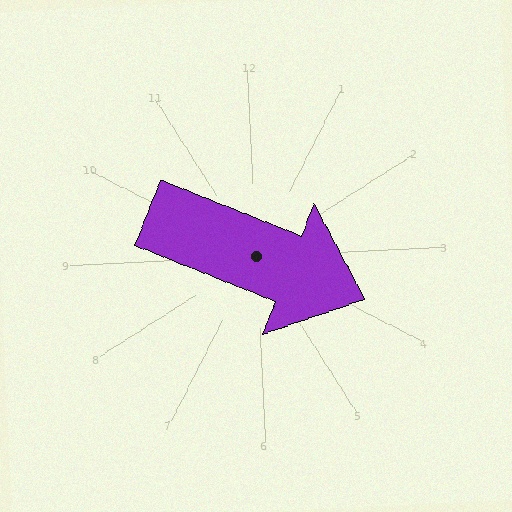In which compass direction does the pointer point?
Southeast.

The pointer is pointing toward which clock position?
Roughly 4 o'clock.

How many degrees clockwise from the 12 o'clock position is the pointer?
Approximately 114 degrees.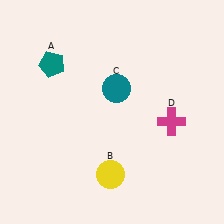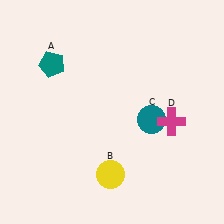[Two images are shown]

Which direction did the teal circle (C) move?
The teal circle (C) moved right.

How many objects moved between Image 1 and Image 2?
1 object moved between the two images.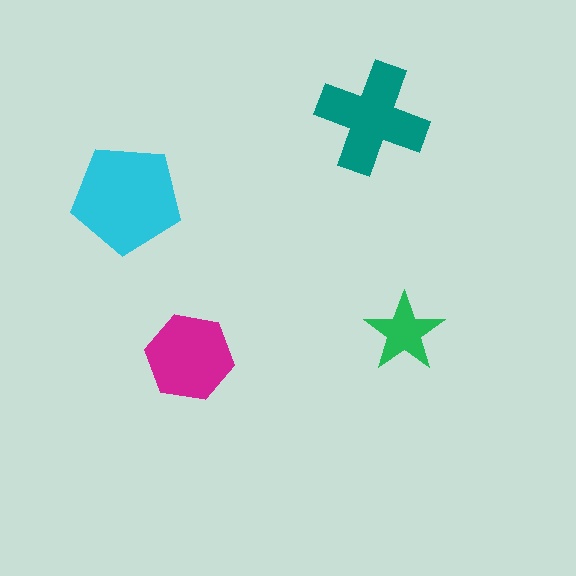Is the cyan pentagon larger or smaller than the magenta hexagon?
Larger.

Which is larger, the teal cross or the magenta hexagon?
The teal cross.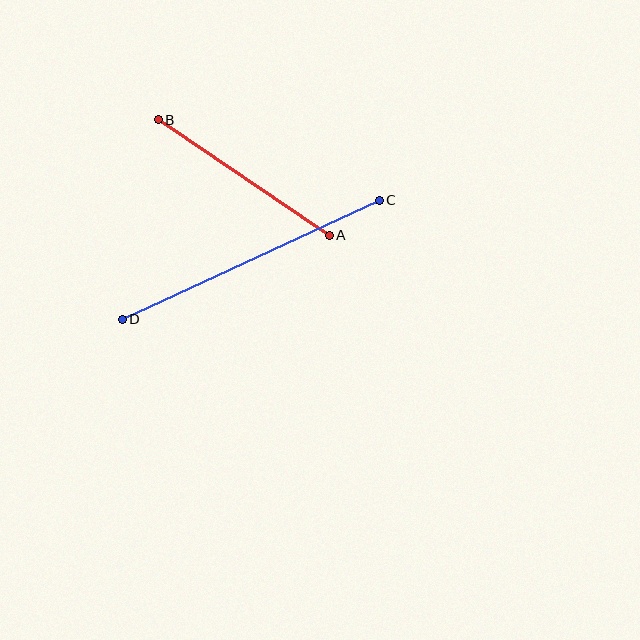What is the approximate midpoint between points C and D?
The midpoint is at approximately (251, 260) pixels.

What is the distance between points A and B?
The distance is approximately 206 pixels.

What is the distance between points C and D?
The distance is approximately 283 pixels.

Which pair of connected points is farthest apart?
Points C and D are farthest apart.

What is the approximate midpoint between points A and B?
The midpoint is at approximately (244, 177) pixels.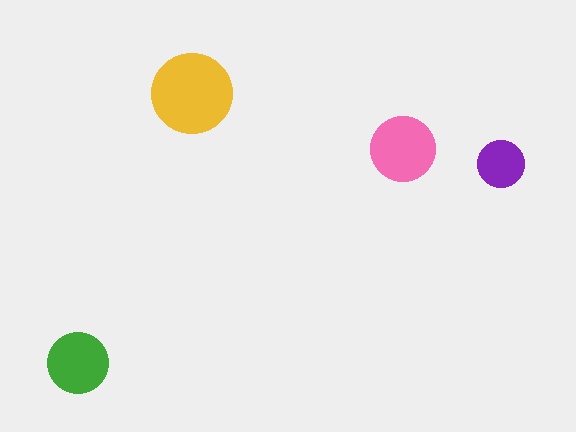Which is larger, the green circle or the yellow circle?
The yellow one.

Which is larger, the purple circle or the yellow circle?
The yellow one.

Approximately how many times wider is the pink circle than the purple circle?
About 1.5 times wider.